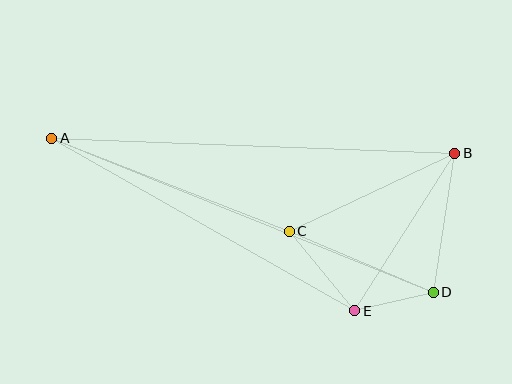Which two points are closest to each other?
Points D and E are closest to each other.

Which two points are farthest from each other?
Points A and D are farthest from each other.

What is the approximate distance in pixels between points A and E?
The distance between A and E is approximately 349 pixels.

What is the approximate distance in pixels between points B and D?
The distance between B and D is approximately 140 pixels.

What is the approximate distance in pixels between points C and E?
The distance between C and E is approximately 103 pixels.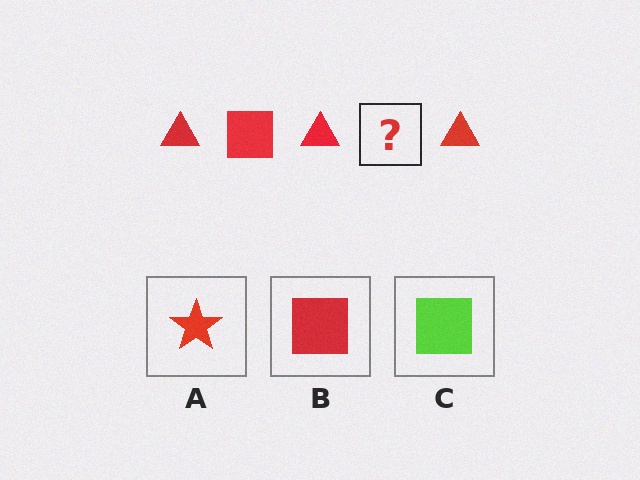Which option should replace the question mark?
Option B.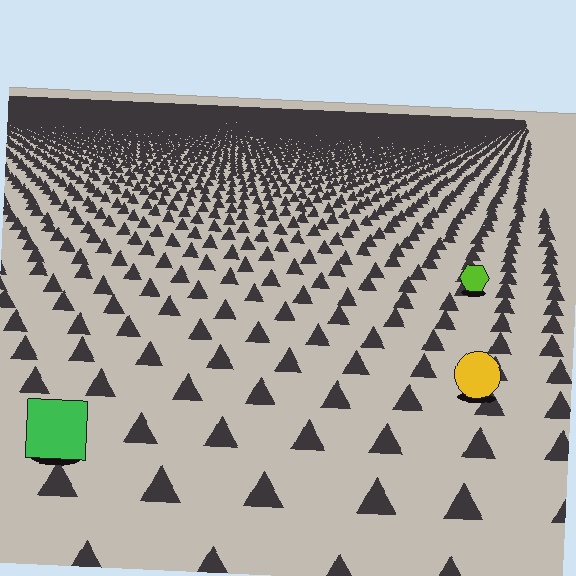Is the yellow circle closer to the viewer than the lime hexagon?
Yes. The yellow circle is closer — you can tell from the texture gradient: the ground texture is coarser near it.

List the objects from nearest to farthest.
From nearest to farthest: the green square, the yellow circle, the lime hexagon.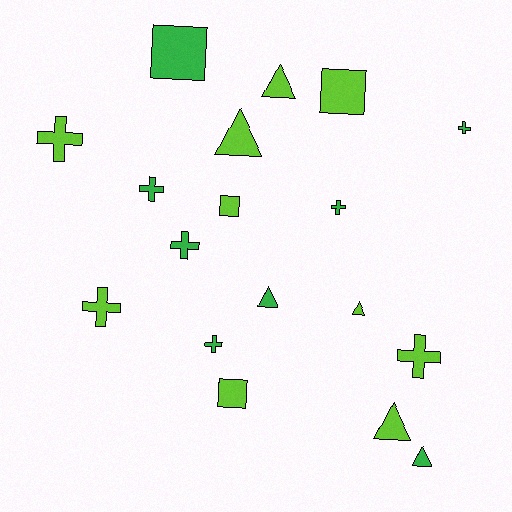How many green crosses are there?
There are 5 green crosses.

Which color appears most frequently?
Lime, with 10 objects.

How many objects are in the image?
There are 18 objects.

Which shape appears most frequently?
Cross, with 8 objects.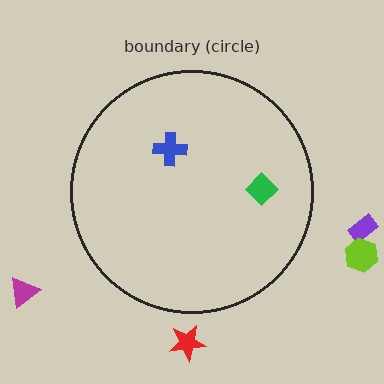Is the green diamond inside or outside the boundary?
Inside.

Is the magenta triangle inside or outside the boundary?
Outside.